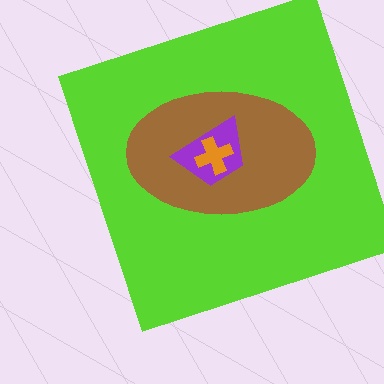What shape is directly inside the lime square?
The brown ellipse.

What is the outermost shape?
The lime square.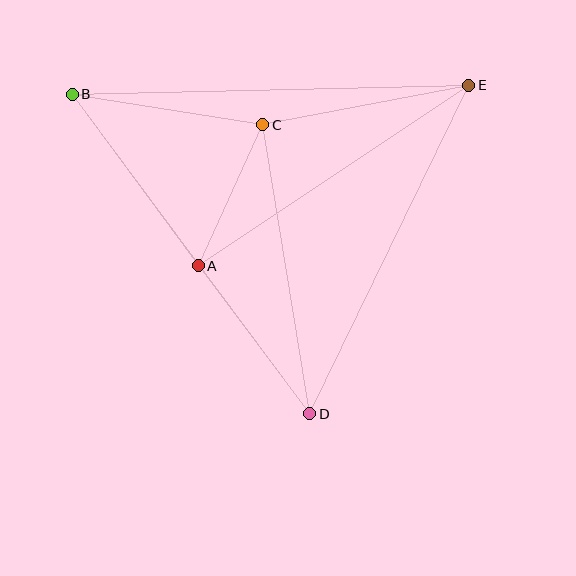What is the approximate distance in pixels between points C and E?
The distance between C and E is approximately 210 pixels.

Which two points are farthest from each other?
Points B and D are farthest from each other.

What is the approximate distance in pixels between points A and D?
The distance between A and D is approximately 185 pixels.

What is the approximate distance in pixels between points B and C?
The distance between B and C is approximately 193 pixels.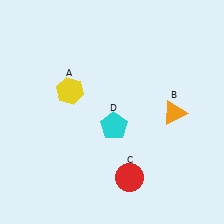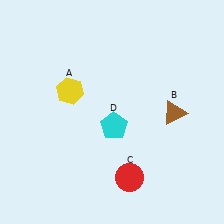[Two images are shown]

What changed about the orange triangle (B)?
In Image 1, B is orange. In Image 2, it changed to brown.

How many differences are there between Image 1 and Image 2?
There is 1 difference between the two images.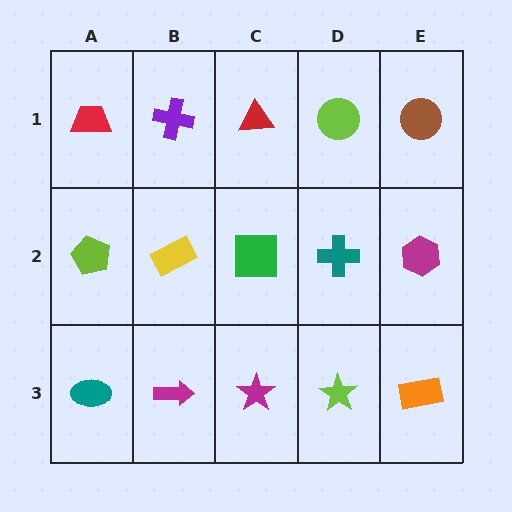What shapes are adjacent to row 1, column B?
A yellow rectangle (row 2, column B), a red trapezoid (row 1, column A), a red triangle (row 1, column C).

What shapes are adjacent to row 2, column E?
A brown circle (row 1, column E), an orange rectangle (row 3, column E), a teal cross (row 2, column D).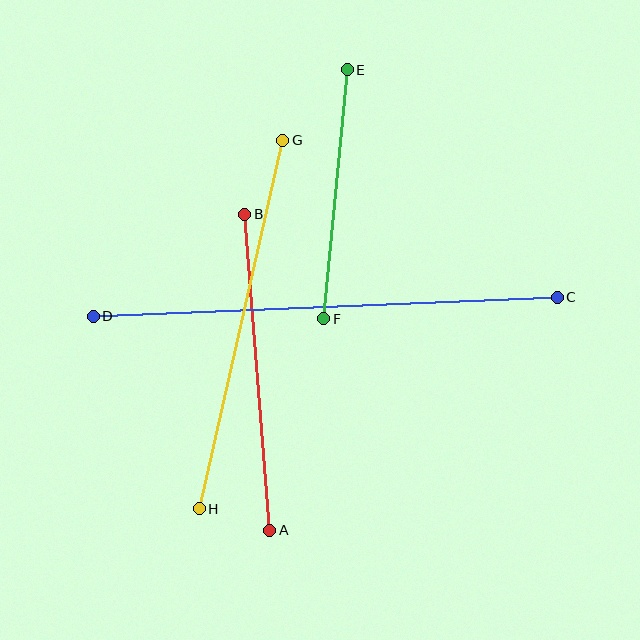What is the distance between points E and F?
The distance is approximately 250 pixels.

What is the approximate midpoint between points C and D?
The midpoint is at approximately (325, 307) pixels.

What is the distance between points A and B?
The distance is approximately 317 pixels.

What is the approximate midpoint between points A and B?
The midpoint is at approximately (257, 372) pixels.